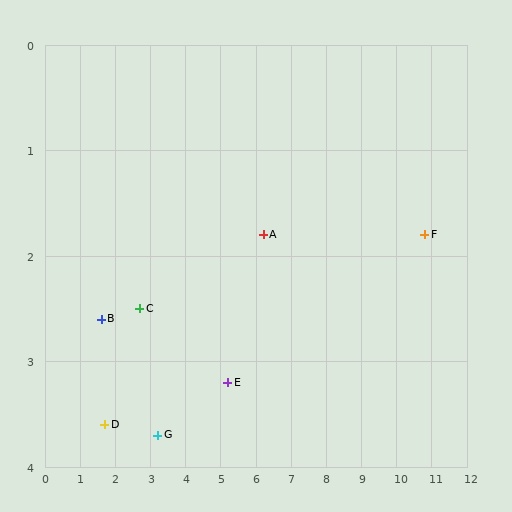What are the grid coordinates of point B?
Point B is at approximately (1.6, 2.6).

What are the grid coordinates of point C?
Point C is at approximately (2.7, 2.5).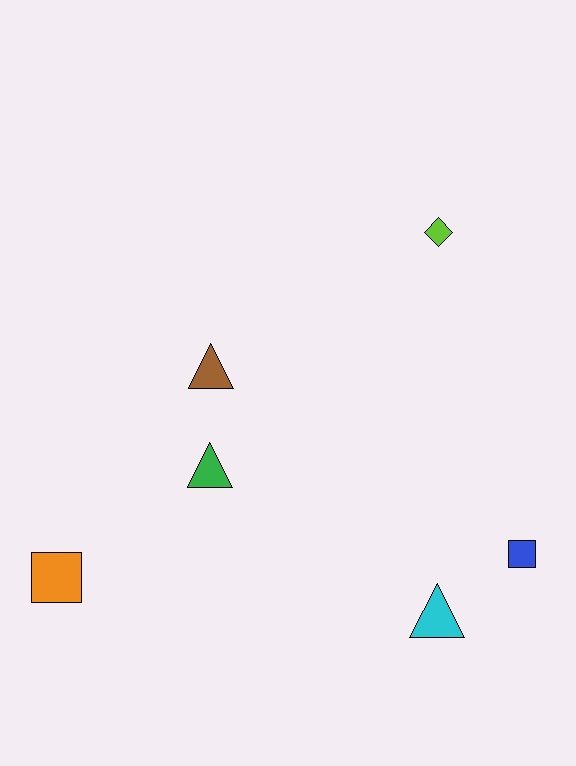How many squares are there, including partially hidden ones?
There are 2 squares.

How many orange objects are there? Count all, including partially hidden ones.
There is 1 orange object.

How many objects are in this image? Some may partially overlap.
There are 6 objects.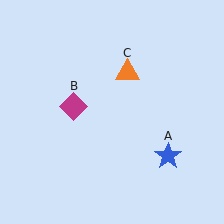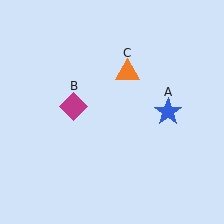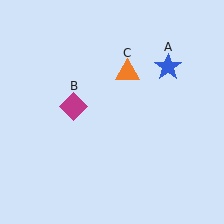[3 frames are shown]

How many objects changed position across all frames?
1 object changed position: blue star (object A).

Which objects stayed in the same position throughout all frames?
Magenta diamond (object B) and orange triangle (object C) remained stationary.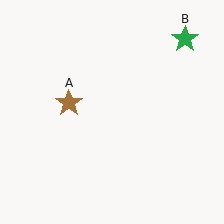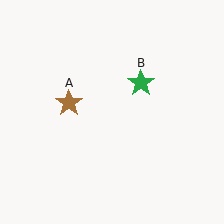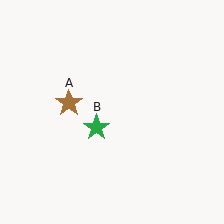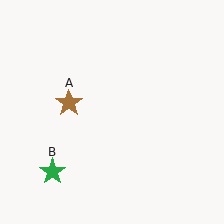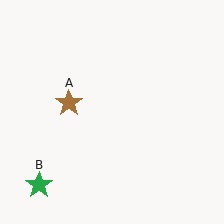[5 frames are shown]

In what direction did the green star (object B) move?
The green star (object B) moved down and to the left.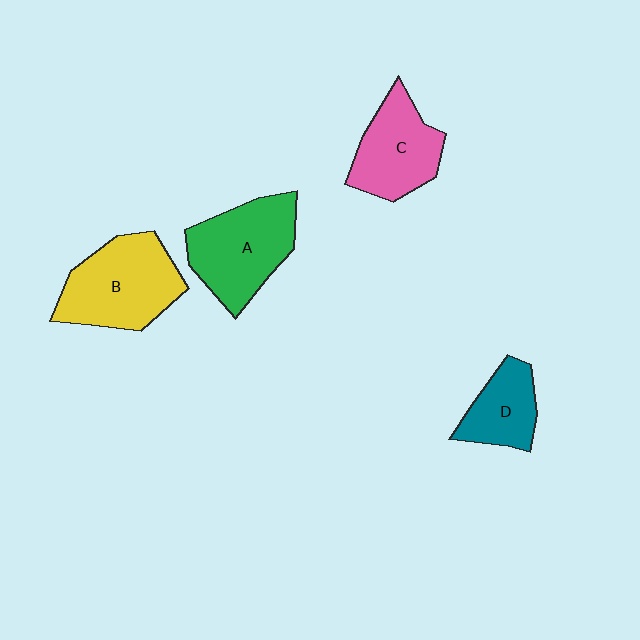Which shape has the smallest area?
Shape D (teal).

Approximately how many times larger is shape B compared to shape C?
Approximately 1.3 times.